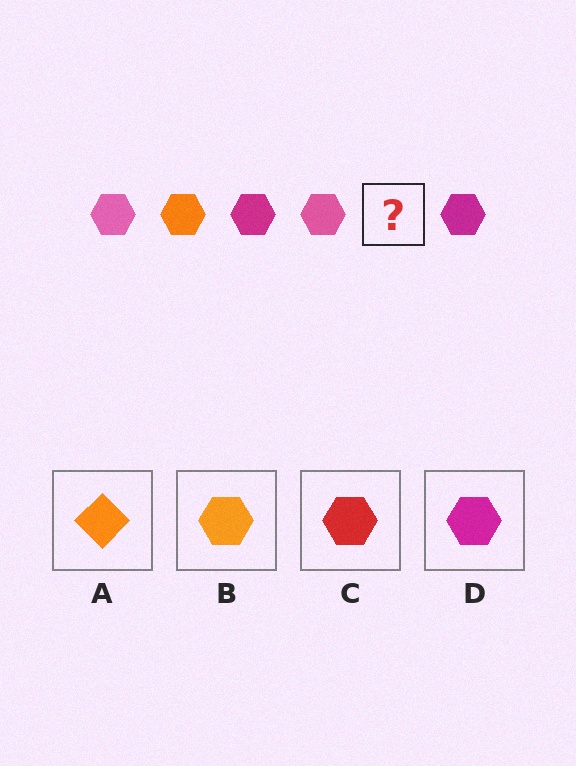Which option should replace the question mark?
Option B.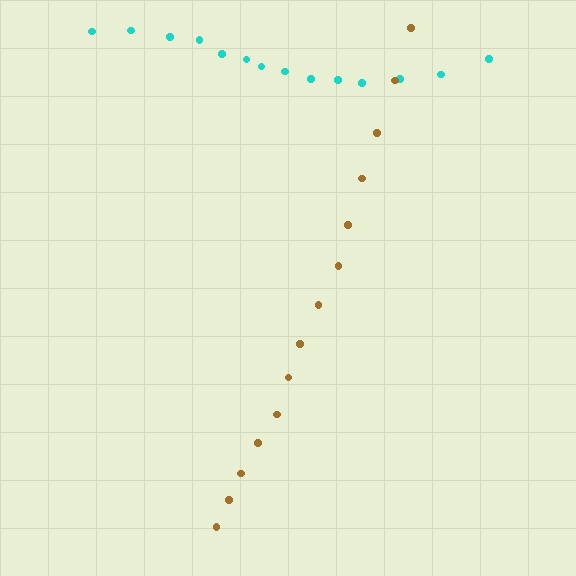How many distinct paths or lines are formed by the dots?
There are 2 distinct paths.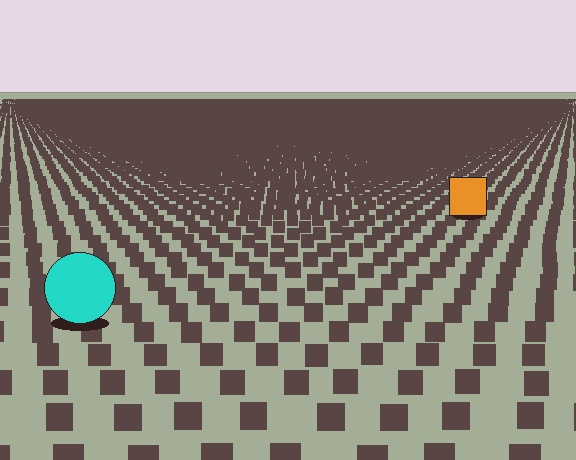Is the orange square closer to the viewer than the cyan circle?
No. The cyan circle is closer — you can tell from the texture gradient: the ground texture is coarser near it.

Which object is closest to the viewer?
The cyan circle is closest. The texture marks near it are larger and more spread out.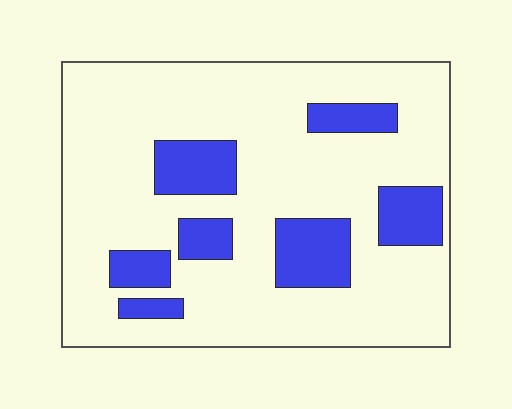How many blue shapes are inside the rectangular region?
7.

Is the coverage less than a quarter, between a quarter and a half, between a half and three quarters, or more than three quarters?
Less than a quarter.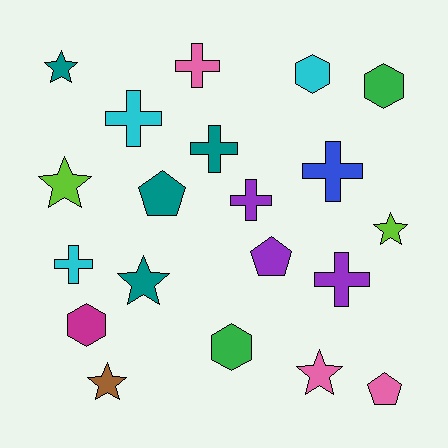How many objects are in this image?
There are 20 objects.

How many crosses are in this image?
There are 7 crosses.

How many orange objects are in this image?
There are no orange objects.